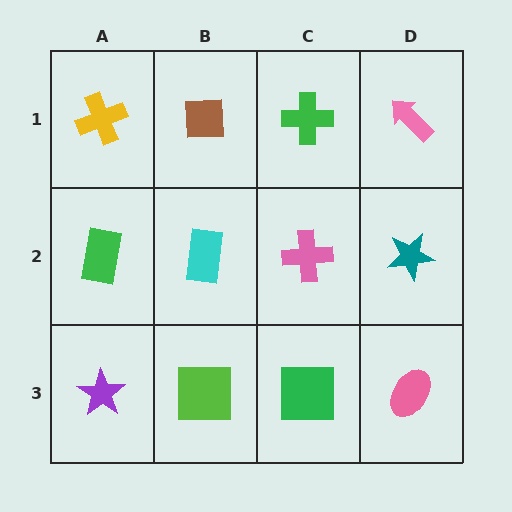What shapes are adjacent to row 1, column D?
A teal star (row 2, column D), a green cross (row 1, column C).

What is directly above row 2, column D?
A pink arrow.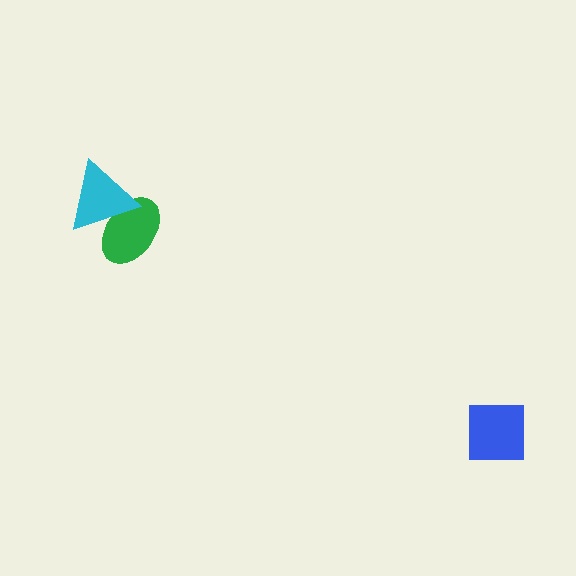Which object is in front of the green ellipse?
The cyan triangle is in front of the green ellipse.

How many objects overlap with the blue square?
0 objects overlap with the blue square.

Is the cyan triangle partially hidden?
No, no other shape covers it.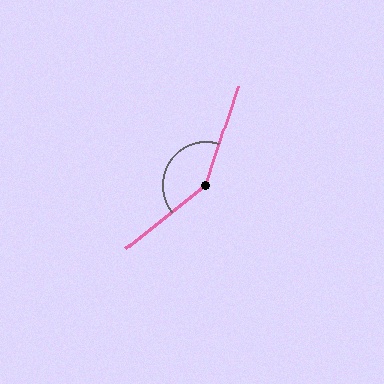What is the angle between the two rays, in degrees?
Approximately 146 degrees.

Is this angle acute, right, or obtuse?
It is obtuse.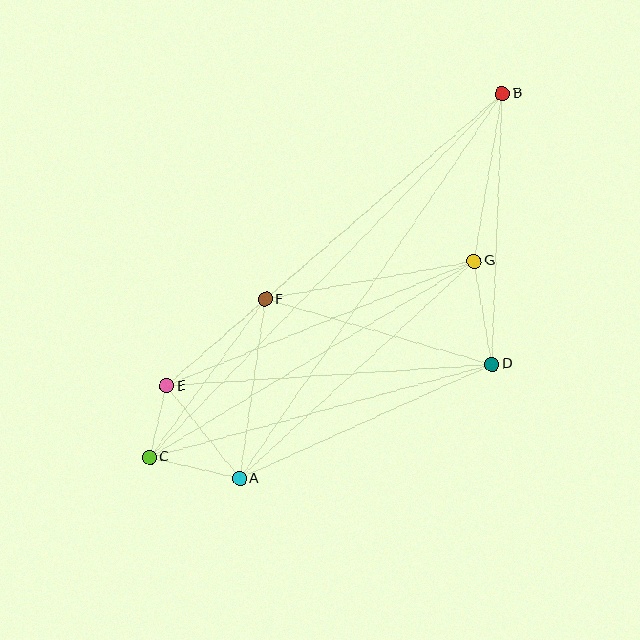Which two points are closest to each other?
Points C and E are closest to each other.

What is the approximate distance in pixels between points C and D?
The distance between C and D is approximately 355 pixels.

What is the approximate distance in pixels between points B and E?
The distance between B and E is approximately 445 pixels.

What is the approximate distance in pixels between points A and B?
The distance between A and B is approximately 466 pixels.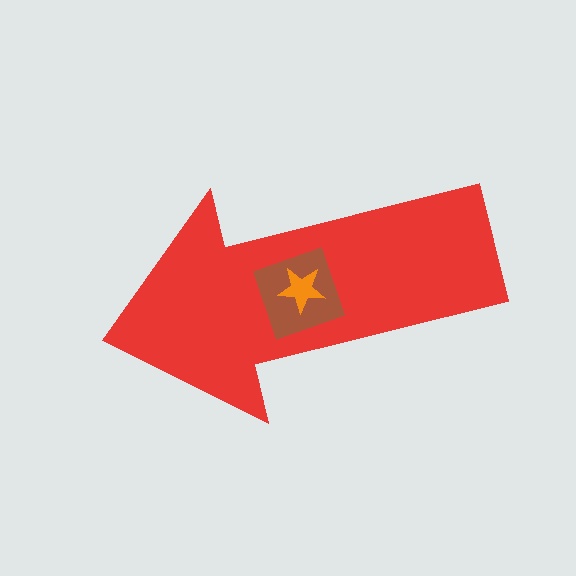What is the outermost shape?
The red arrow.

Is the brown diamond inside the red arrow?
Yes.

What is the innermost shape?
The orange star.